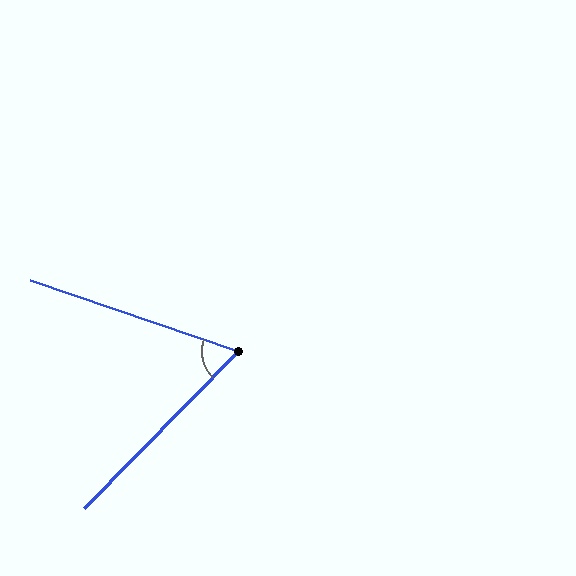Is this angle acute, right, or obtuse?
It is acute.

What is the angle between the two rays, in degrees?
Approximately 64 degrees.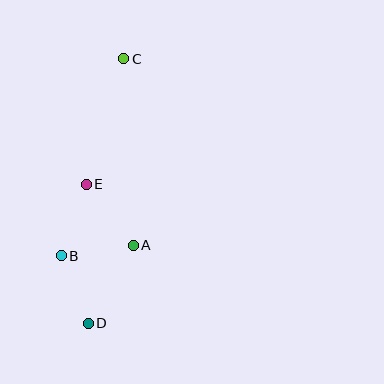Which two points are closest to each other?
Points A and B are closest to each other.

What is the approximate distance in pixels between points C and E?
The distance between C and E is approximately 131 pixels.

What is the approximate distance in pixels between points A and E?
The distance between A and E is approximately 77 pixels.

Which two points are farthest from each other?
Points C and D are farthest from each other.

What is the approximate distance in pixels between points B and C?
The distance between B and C is approximately 206 pixels.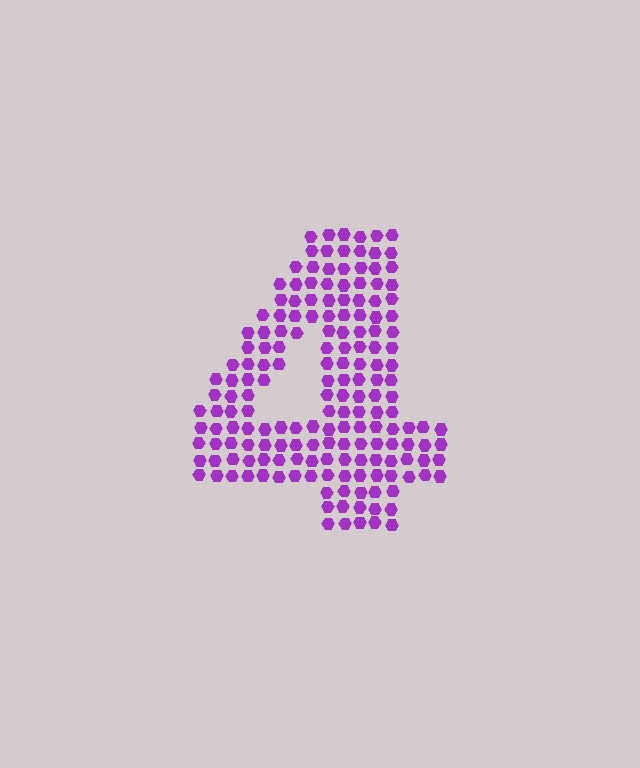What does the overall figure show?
The overall figure shows the digit 4.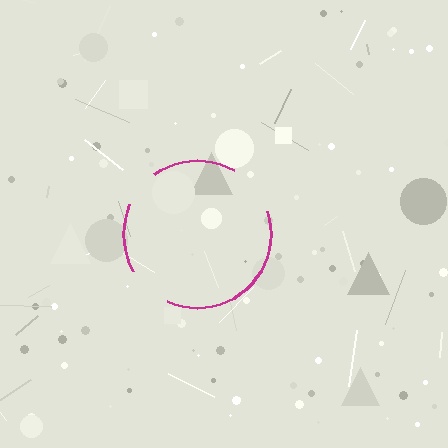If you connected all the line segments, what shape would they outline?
They would outline a circle.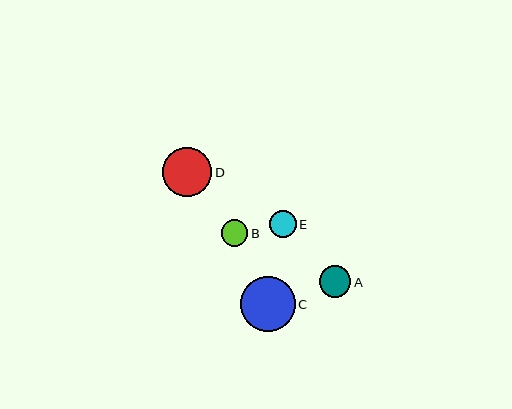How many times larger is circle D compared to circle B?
Circle D is approximately 1.8 times the size of circle B.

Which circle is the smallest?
Circle B is the smallest with a size of approximately 27 pixels.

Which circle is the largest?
Circle C is the largest with a size of approximately 55 pixels.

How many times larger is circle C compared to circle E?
Circle C is approximately 2.1 times the size of circle E.